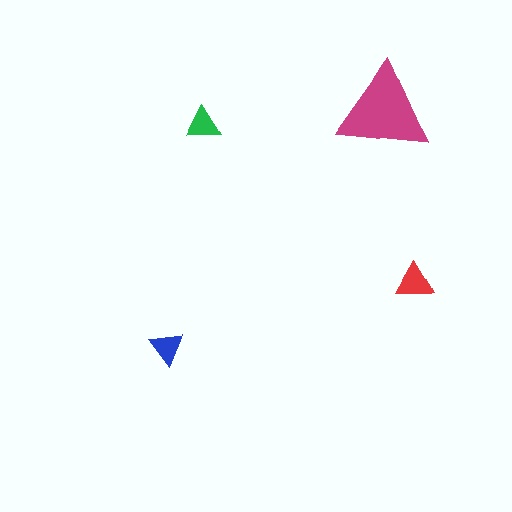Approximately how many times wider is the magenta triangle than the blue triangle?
About 2.5 times wider.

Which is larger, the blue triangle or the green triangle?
The green one.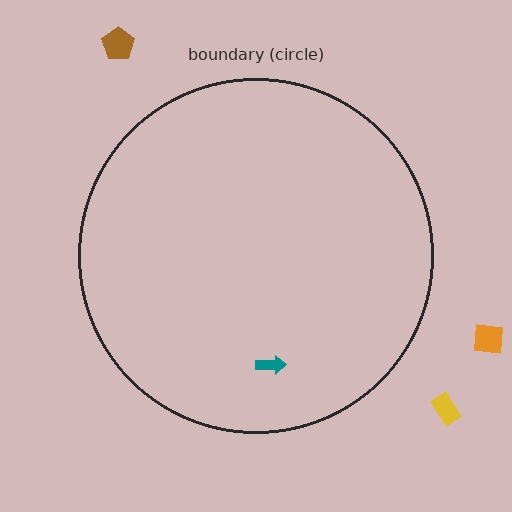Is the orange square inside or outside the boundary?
Outside.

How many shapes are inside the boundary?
1 inside, 3 outside.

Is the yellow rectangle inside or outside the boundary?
Outside.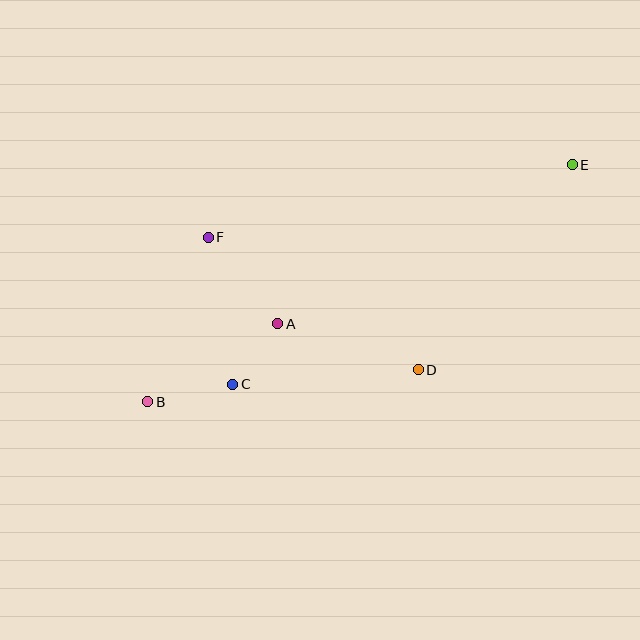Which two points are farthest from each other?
Points B and E are farthest from each other.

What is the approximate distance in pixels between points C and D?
The distance between C and D is approximately 186 pixels.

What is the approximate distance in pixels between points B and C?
The distance between B and C is approximately 87 pixels.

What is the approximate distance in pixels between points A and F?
The distance between A and F is approximately 111 pixels.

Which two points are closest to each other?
Points A and C are closest to each other.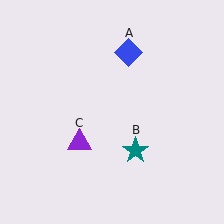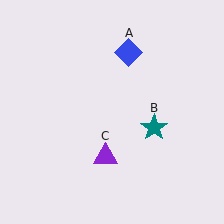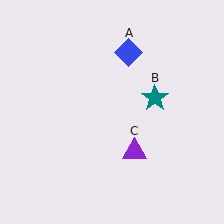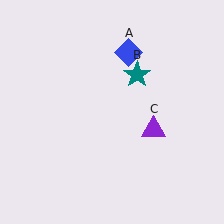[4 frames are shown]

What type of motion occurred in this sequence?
The teal star (object B), purple triangle (object C) rotated counterclockwise around the center of the scene.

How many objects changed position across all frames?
2 objects changed position: teal star (object B), purple triangle (object C).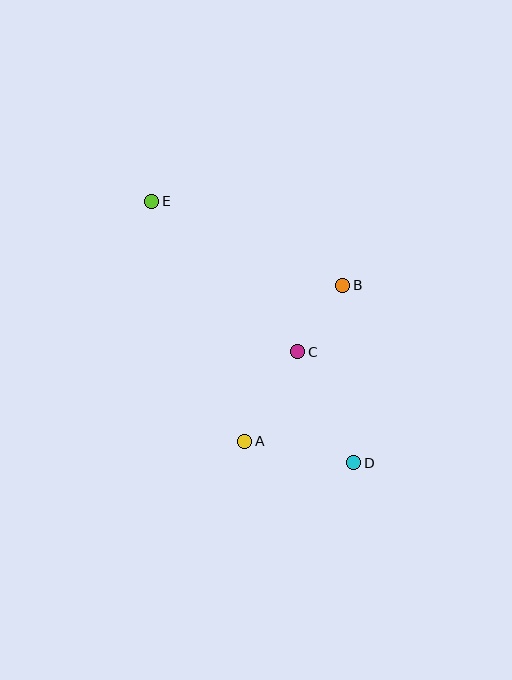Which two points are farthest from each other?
Points D and E are farthest from each other.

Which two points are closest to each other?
Points B and C are closest to each other.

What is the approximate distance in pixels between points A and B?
The distance between A and B is approximately 184 pixels.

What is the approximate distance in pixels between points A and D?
The distance between A and D is approximately 111 pixels.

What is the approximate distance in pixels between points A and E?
The distance between A and E is approximately 258 pixels.